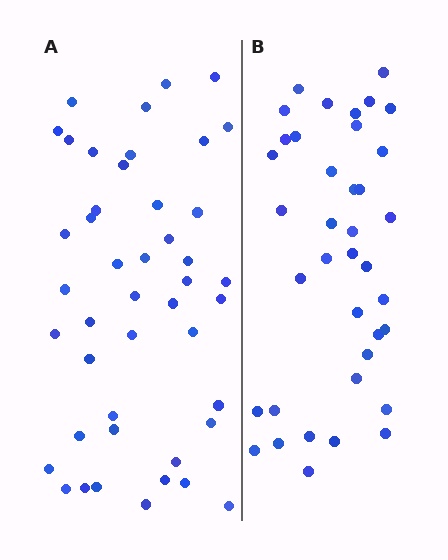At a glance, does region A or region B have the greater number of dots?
Region A (the left region) has more dots.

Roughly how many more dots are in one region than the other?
Region A has roughly 8 or so more dots than region B.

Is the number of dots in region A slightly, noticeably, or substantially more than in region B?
Region A has only slightly more — the two regions are fairly close. The ratio is roughly 1.2 to 1.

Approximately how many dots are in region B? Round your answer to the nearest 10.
About 40 dots. (The exact count is 38, which rounds to 40.)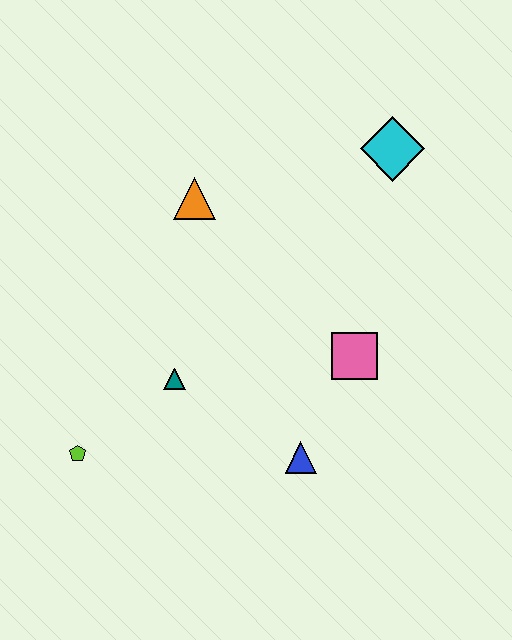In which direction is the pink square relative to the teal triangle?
The pink square is to the right of the teal triangle.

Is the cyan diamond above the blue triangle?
Yes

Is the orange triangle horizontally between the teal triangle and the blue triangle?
Yes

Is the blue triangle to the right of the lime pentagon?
Yes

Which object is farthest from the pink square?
The lime pentagon is farthest from the pink square.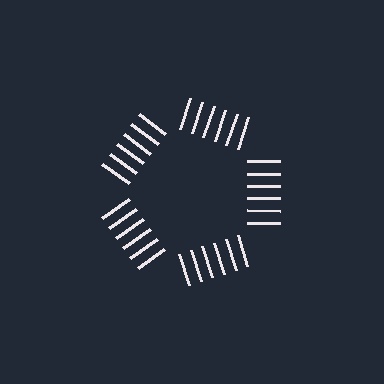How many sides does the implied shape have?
5 sides — the line-ends trace a pentagon.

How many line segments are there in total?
30 — 6 along each of the 5 edges.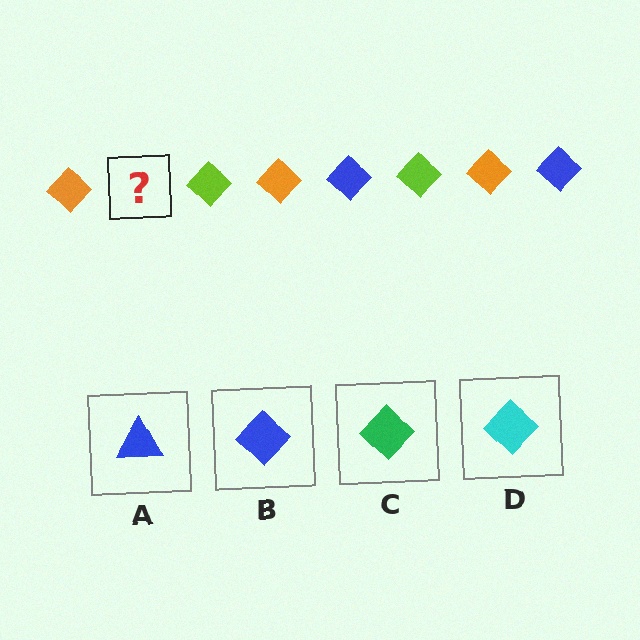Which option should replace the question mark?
Option B.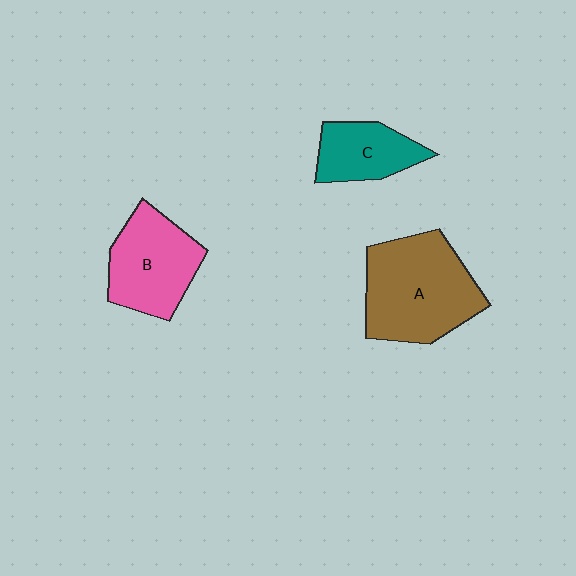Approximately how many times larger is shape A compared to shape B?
Approximately 1.4 times.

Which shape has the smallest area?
Shape C (teal).